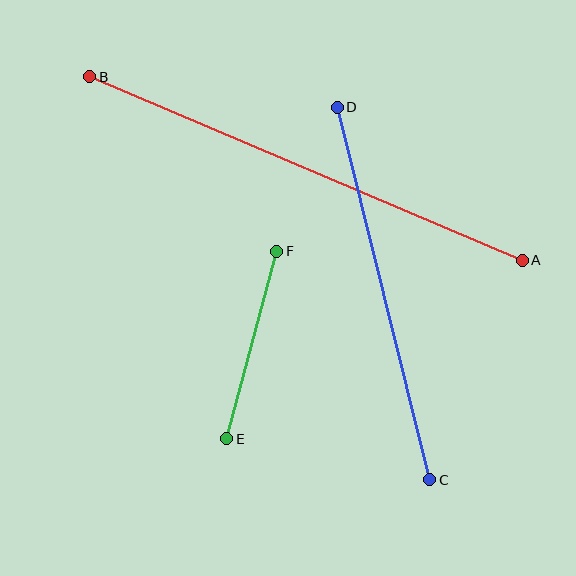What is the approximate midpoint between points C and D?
The midpoint is at approximately (384, 293) pixels.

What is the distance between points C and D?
The distance is approximately 384 pixels.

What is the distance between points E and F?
The distance is approximately 194 pixels.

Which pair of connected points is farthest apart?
Points A and B are farthest apart.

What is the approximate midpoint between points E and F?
The midpoint is at approximately (252, 345) pixels.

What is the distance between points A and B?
The distance is approximately 470 pixels.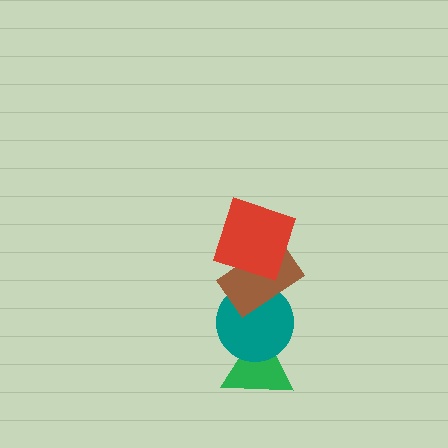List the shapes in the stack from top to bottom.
From top to bottom: the red square, the brown rectangle, the teal circle, the green triangle.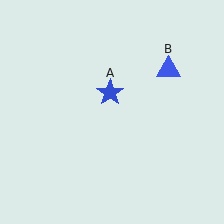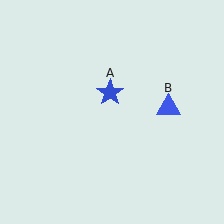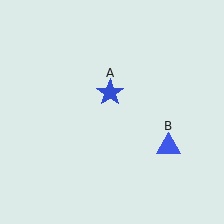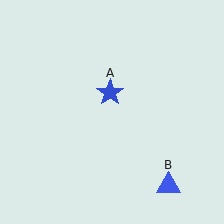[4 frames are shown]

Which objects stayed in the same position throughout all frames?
Blue star (object A) remained stationary.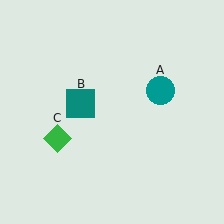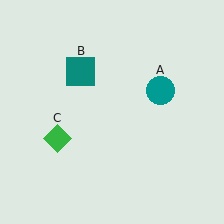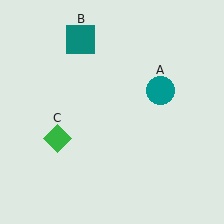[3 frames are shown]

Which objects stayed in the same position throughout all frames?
Teal circle (object A) and green diamond (object C) remained stationary.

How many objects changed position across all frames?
1 object changed position: teal square (object B).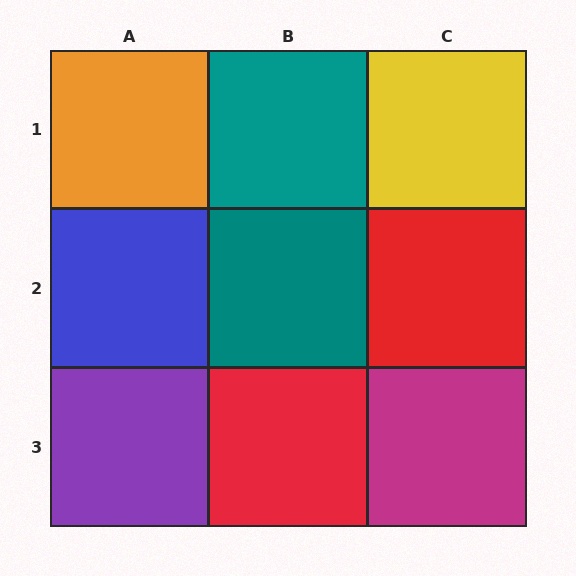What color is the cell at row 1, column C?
Yellow.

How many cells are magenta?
1 cell is magenta.